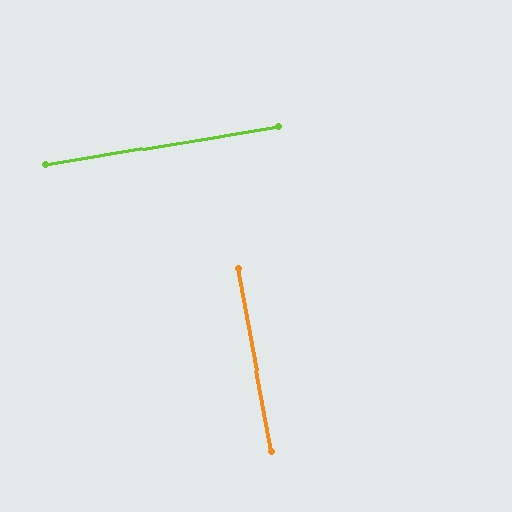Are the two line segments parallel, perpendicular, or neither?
Perpendicular — they meet at approximately 89°.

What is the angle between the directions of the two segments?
Approximately 89 degrees.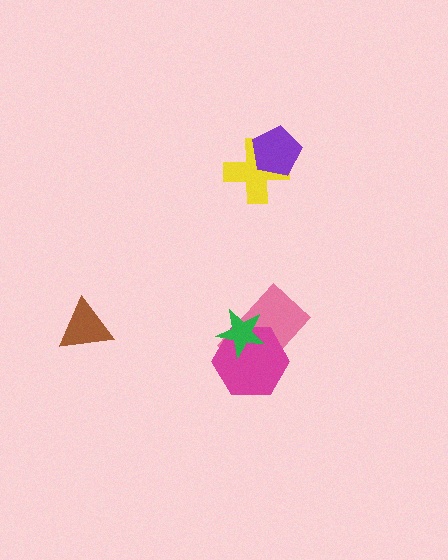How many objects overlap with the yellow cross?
1 object overlaps with the yellow cross.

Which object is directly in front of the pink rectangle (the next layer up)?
The magenta hexagon is directly in front of the pink rectangle.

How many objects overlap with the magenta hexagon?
2 objects overlap with the magenta hexagon.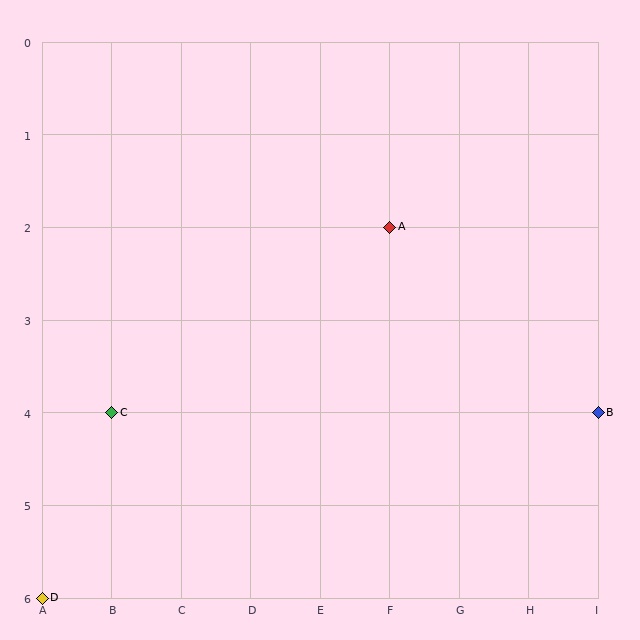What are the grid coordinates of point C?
Point C is at grid coordinates (B, 4).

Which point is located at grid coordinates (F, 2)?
Point A is at (F, 2).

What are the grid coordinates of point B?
Point B is at grid coordinates (I, 4).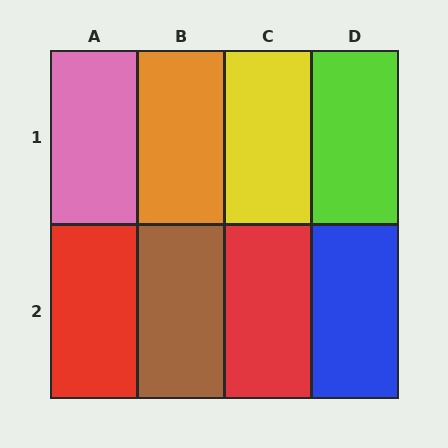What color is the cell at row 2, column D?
Blue.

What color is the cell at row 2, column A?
Red.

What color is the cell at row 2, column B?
Brown.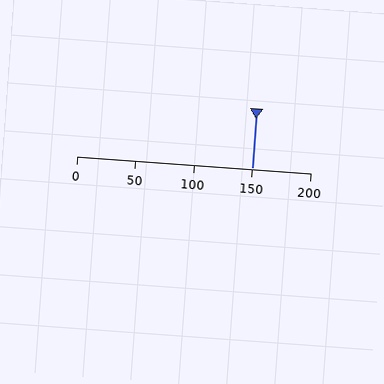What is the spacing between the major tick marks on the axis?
The major ticks are spaced 50 apart.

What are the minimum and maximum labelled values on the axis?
The axis runs from 0 to 200.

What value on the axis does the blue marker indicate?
The marker indicates approximately 150.